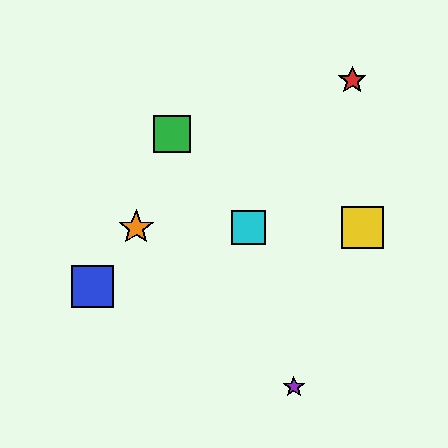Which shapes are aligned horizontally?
The yellow square, the orange star, the cyan square are aligned horizontally.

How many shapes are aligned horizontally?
3 shapes (the yellow square, the orange star, the cyan square) are aligned horizontally.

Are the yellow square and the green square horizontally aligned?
No, the yellow square is at y≈228 and the green square is at y≈134.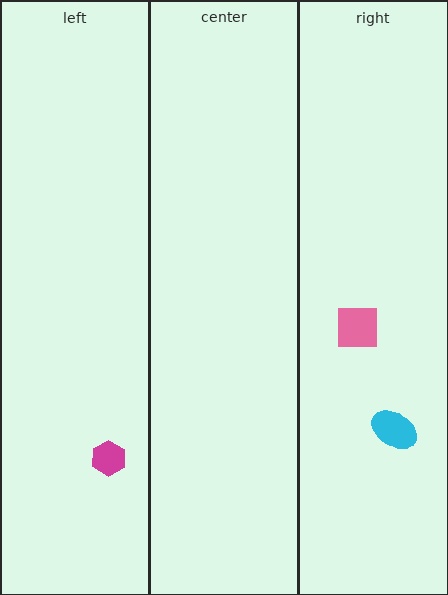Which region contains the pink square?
The right region.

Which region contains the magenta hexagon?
The left region.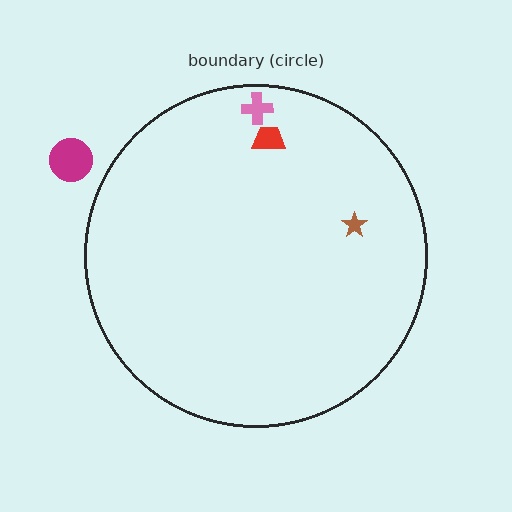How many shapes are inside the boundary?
3 inside, 1 outside.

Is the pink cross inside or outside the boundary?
Inside.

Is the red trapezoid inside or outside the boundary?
Inside.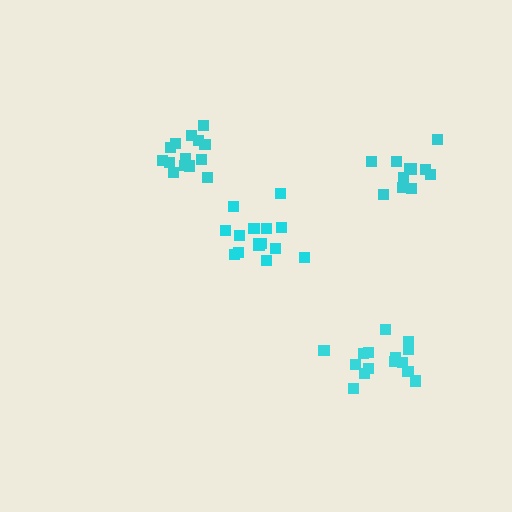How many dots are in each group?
Group 1: 15 dots, Group 2: 15 dots, Group 3: 13 dots, Group 4: 14 dots (57 total).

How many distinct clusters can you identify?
There are 4 distinct clusters.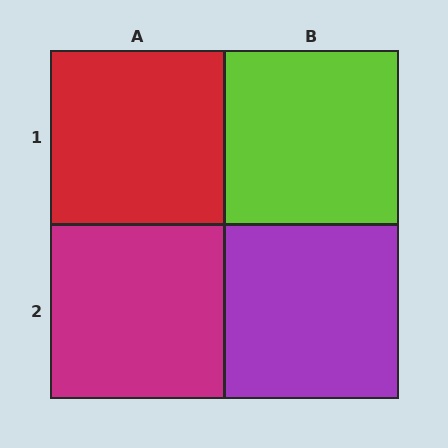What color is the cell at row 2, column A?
Magenta.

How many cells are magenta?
1 cell is magenta.